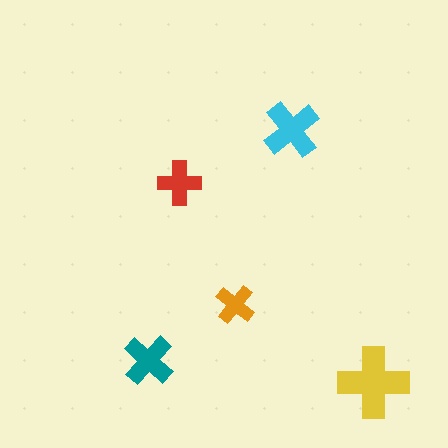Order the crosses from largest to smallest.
the yellow one, the cyan one, the teal one, the red one, the orange one.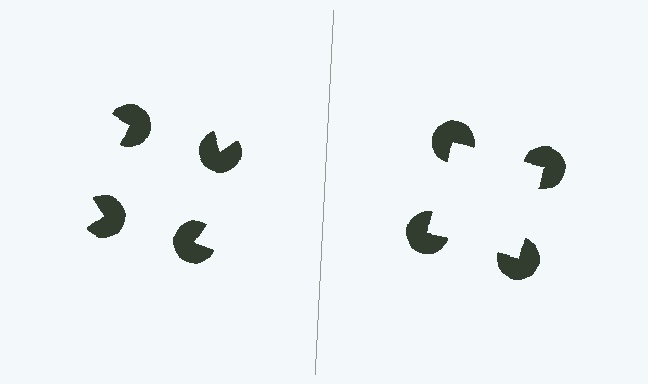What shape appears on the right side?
An illusory square.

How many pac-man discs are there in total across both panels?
8 — 4 on each side.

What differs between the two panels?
The pac-man discs are positioned identically on both sides; only the wedge orientations differ. On the right they align to a square; on the left they are misaligned.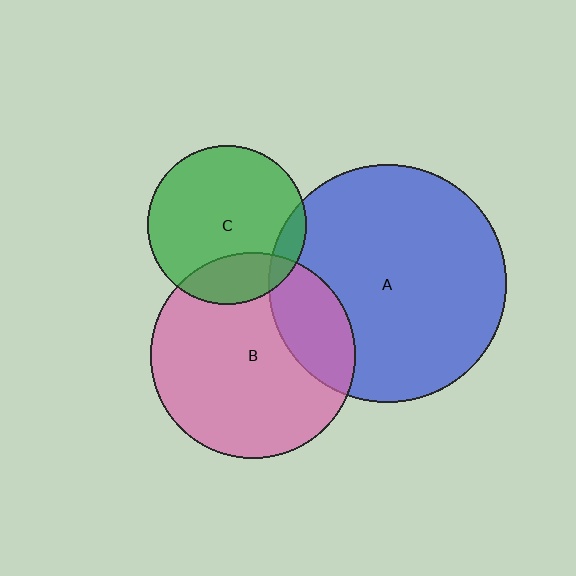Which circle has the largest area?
Circle A (blue).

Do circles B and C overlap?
Yes.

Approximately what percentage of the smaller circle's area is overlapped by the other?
Approximately 20%.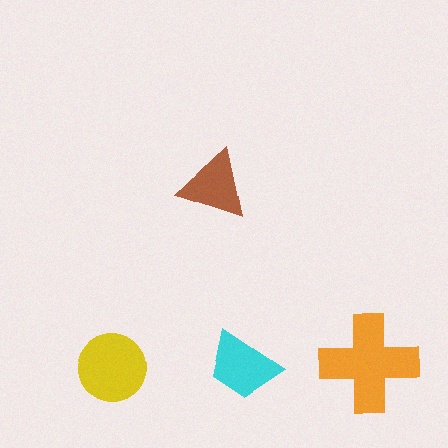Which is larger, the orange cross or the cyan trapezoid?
The orange cross.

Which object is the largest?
The orange cross.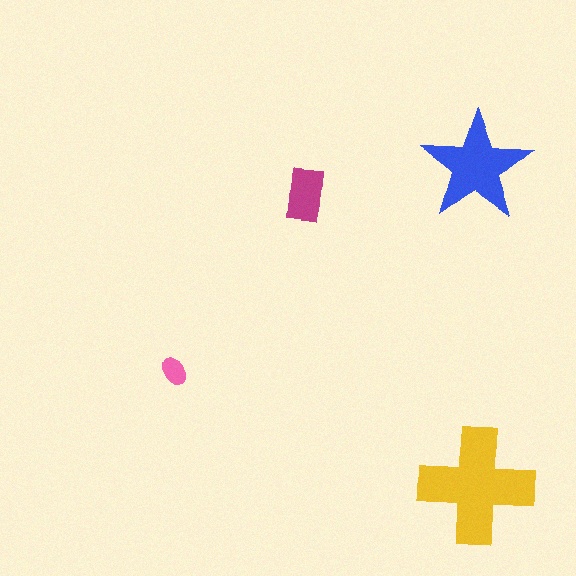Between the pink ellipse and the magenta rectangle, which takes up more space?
The magenta rectangle.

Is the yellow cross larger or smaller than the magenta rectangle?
Larger.